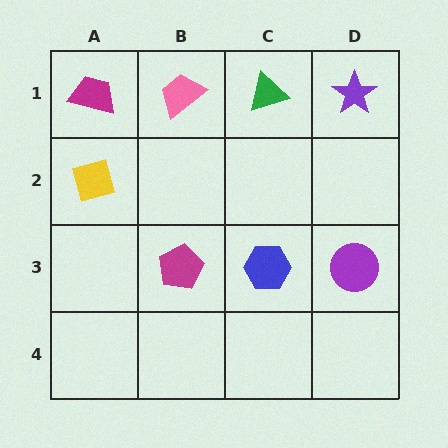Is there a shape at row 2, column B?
No, that cell is empty.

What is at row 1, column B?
A pink trapezoid.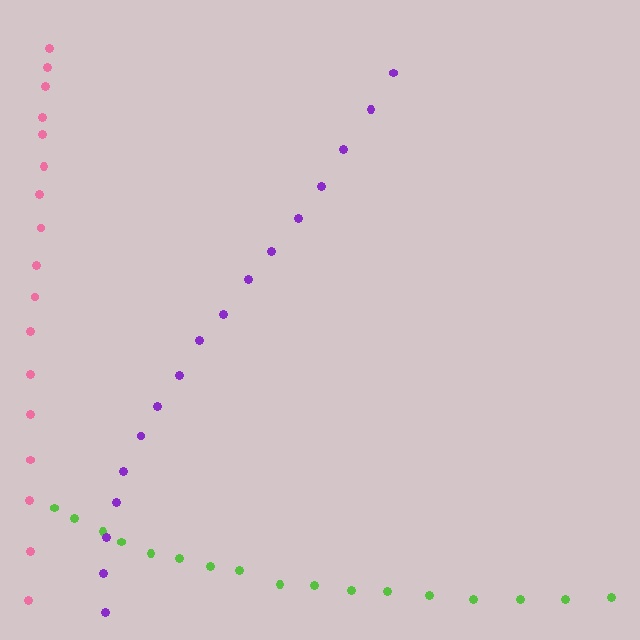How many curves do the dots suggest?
There are 3 distinct paths.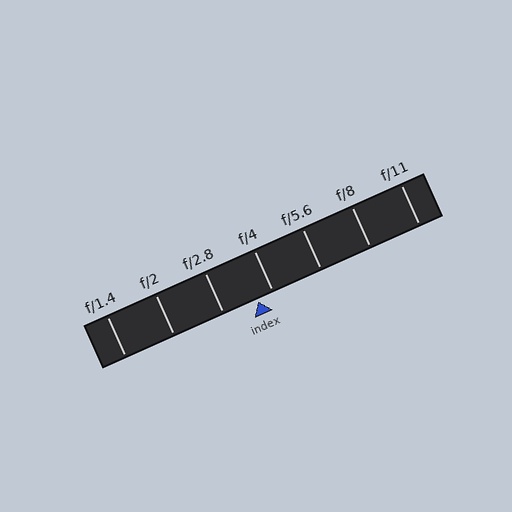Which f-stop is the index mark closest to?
The index mark is closest to f/4.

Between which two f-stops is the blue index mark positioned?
The index mark is between f/2.8 and f/4.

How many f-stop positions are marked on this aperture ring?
There are 7 f-stop positions marked.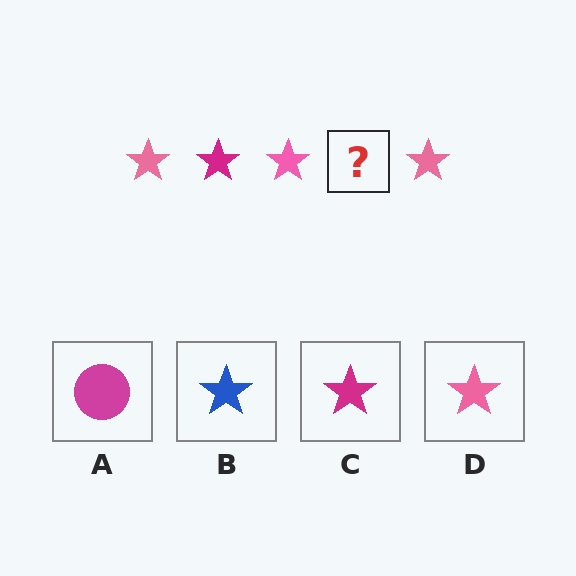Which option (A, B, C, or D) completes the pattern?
C.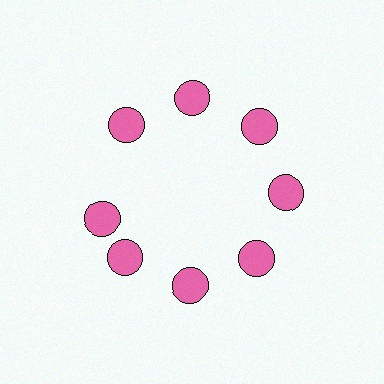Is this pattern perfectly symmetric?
No. The 8 pink circles are arranged in a ring, but one element near the 9 o'clock position is rotated out of alignment along the ring, breaking the 8-fold rotational symmetry.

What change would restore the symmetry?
The symmetry would be restored by rotating it back into even spacing with its neighbors so that all 8 circles sit at equal angles and equal distance from the center.